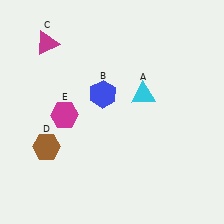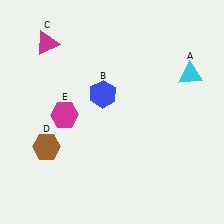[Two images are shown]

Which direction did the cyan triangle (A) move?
The cyan triangle (A) moved right.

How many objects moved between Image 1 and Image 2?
1 object moved between the two images.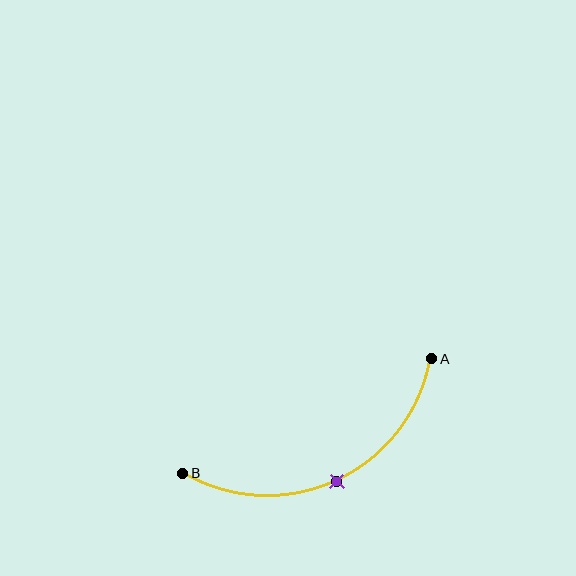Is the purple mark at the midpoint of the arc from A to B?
Yes. The purple mark lies on the arc at equal arc-length from both A and B — it is the arc midpoint.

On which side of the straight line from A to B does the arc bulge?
The arc bulges below the straight line connecting A and B.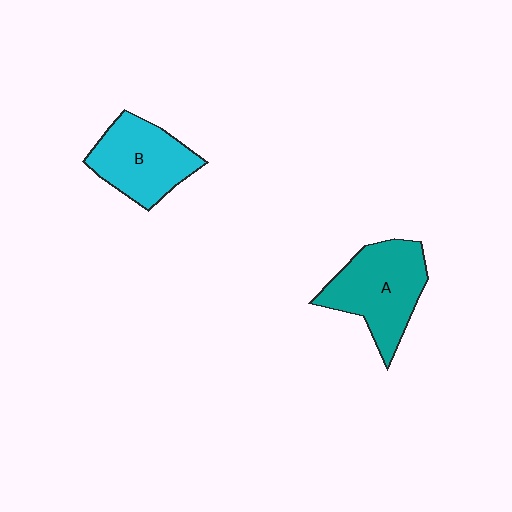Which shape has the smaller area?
Shape B (cyan).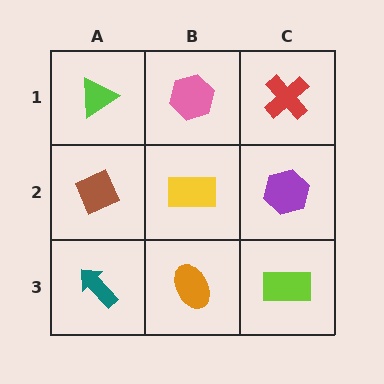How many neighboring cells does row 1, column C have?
2.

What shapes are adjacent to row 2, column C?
A red cross (row 1, column C), a lime rectangle (row 3, column C), a yellow rectangle (row 2, column B).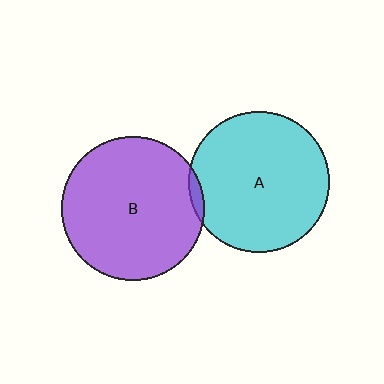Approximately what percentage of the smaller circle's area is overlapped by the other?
Approximately 5%.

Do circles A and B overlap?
Yes.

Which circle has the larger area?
Circle B (purple).